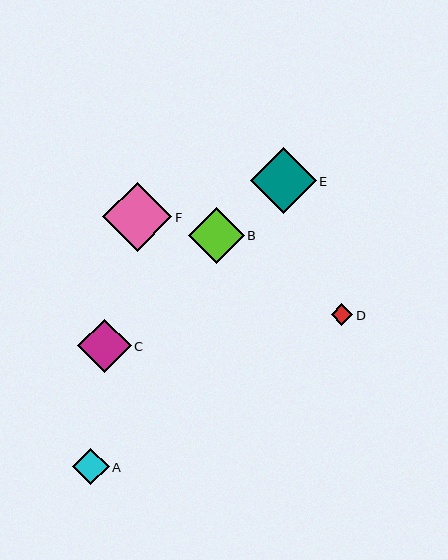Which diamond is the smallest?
Diamond D is the smallest with a size of approximately 22 pixels.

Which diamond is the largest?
Diamond F is the largest with a size of approximately 69 pixels.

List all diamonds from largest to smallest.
From largest to smallest: F, E, B, C, A, D.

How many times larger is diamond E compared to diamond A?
Diamond E is approximately 1.8 times the size of diamond A.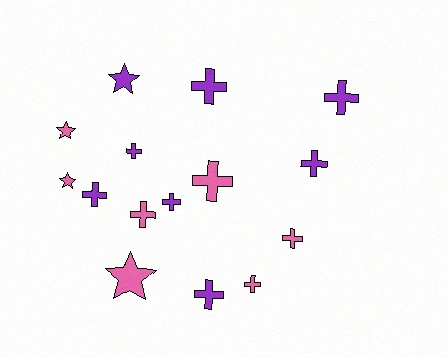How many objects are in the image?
There are 15 objects.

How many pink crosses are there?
There are 4 pink crosses.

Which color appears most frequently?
Purple, with 8 objects.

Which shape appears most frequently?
Cross, with 11 objects.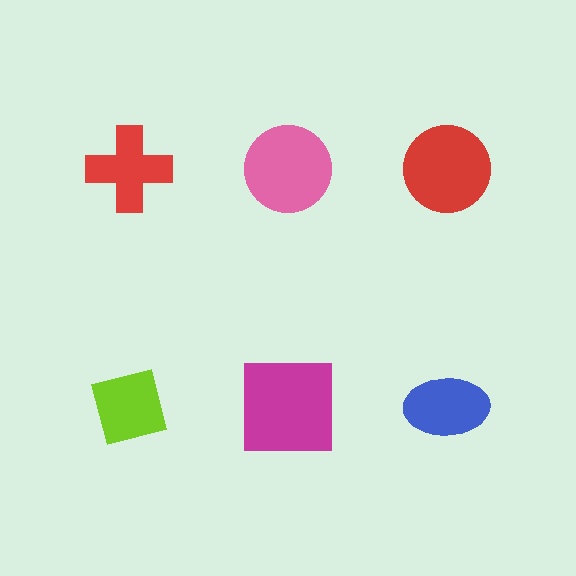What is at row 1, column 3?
A red circle.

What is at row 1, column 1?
A red cross.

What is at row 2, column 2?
A magenta square.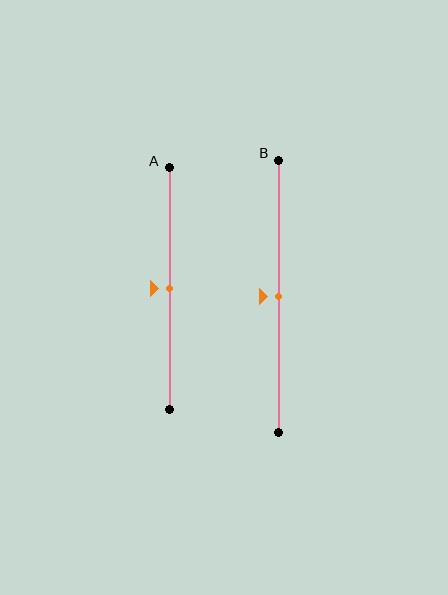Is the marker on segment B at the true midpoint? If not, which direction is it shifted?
Yes, the marker on segment B is at the true midpoint.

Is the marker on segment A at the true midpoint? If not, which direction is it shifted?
Yes, the marker on segment A is at the true midpoint.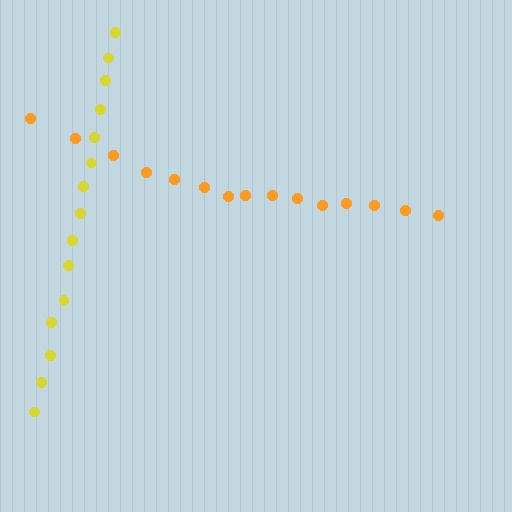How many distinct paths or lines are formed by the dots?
There are 2 distinct paths.